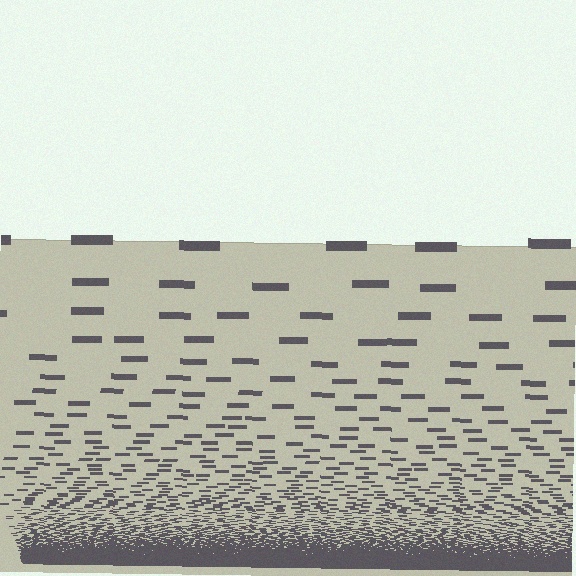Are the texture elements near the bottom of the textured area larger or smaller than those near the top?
Smaller. The gradient is inverted — elements near the bottom are smaller and denser.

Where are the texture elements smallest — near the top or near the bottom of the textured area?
Near the bottom.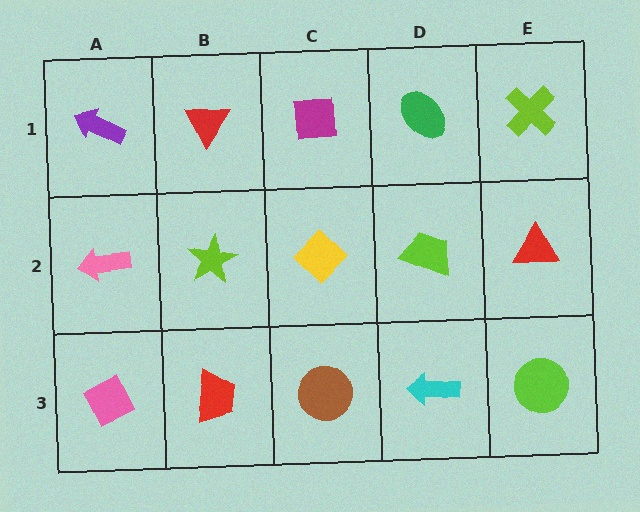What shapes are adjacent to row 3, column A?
A pink arrow (row 2, column A), a red trapezoid (row 3, column B).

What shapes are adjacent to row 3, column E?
A red triangle (row 2, column E), a cyan arrow (row 3, column D).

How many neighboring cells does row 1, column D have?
3.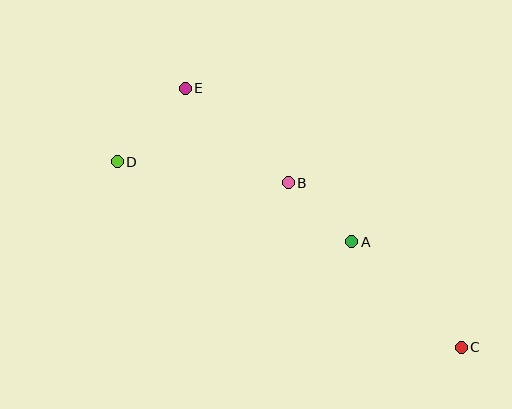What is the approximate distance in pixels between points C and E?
The distance between C and E is approximately 378 pixels.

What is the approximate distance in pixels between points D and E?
The distance between D and E is approximately 100 pixels.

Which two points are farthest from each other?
Points C and D are farthest from each other.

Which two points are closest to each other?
Points A and B are closest to each other.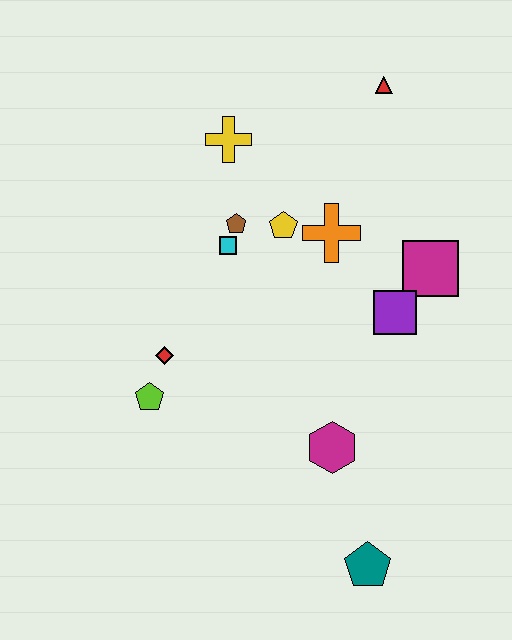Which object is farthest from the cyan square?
The teal pentagon is farthest from the cyan square.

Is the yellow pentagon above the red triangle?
No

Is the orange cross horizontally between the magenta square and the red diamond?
Yes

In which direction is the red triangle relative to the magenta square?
The red triangle is above the magenta square.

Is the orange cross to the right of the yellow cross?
Yes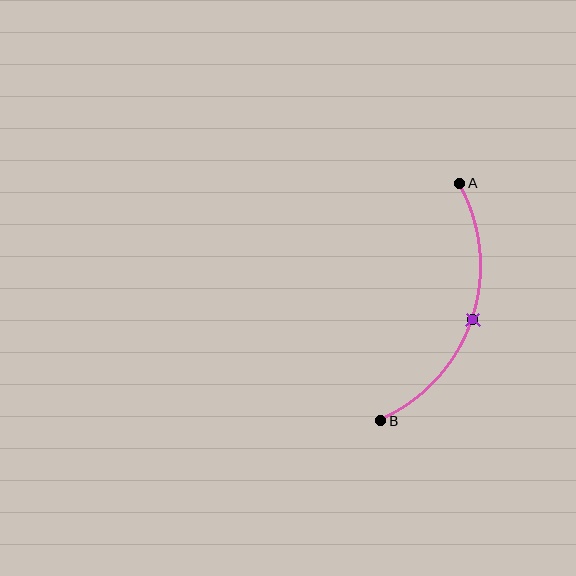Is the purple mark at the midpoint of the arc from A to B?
Yes. The purple mark lies on the arc at equal arc-length from both A and B — it is the arc midpoint.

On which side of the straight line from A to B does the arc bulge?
The arc bulges to the right of the straight line connecting A and B.